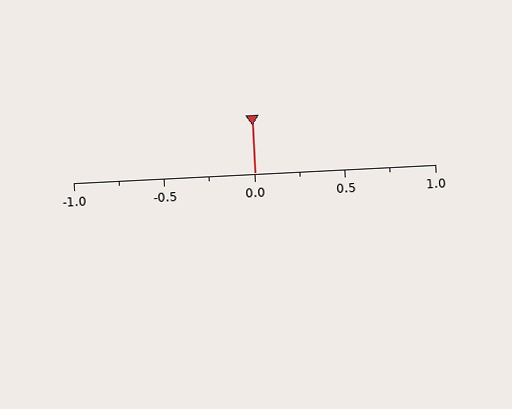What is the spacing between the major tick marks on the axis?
The major ticks are spaced 0.5 apart.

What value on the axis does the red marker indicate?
The marker indicates approximately 0.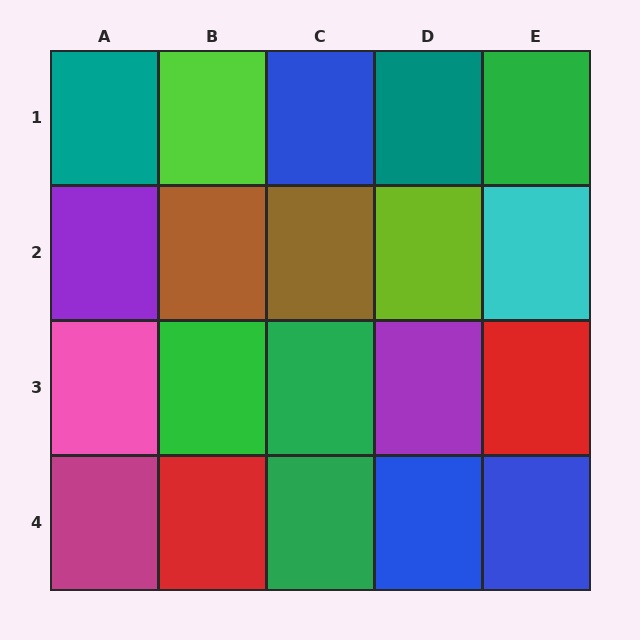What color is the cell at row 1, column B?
Lime.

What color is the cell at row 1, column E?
Green.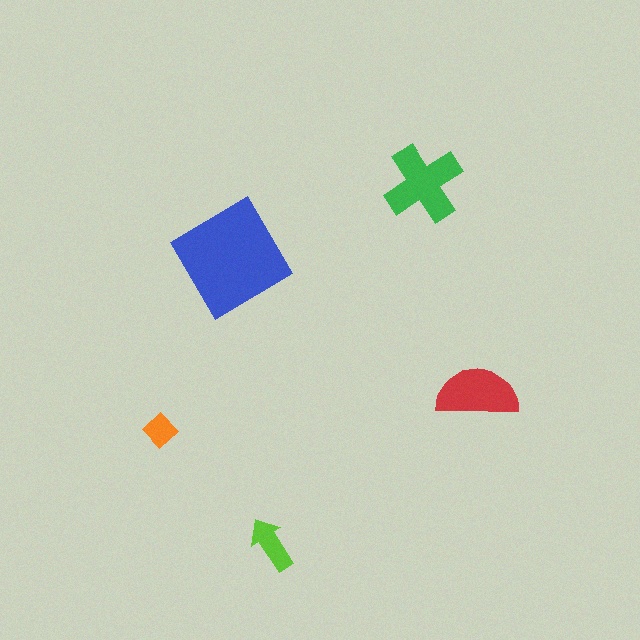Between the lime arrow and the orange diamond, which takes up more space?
The lime arrow.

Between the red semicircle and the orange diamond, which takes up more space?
The red semicircle.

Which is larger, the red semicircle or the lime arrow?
The red semicircle.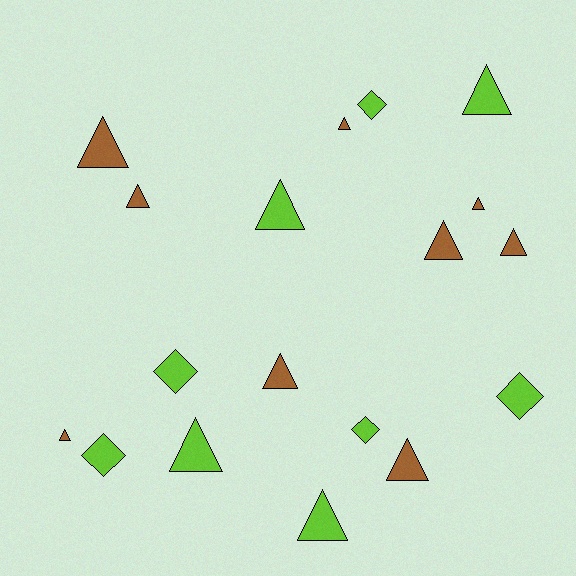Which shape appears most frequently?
Triangle, with 13 objects.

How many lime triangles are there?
There are 4 lime triangles.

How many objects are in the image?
There are 18 objects.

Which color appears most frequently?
Brown, with 9 objects.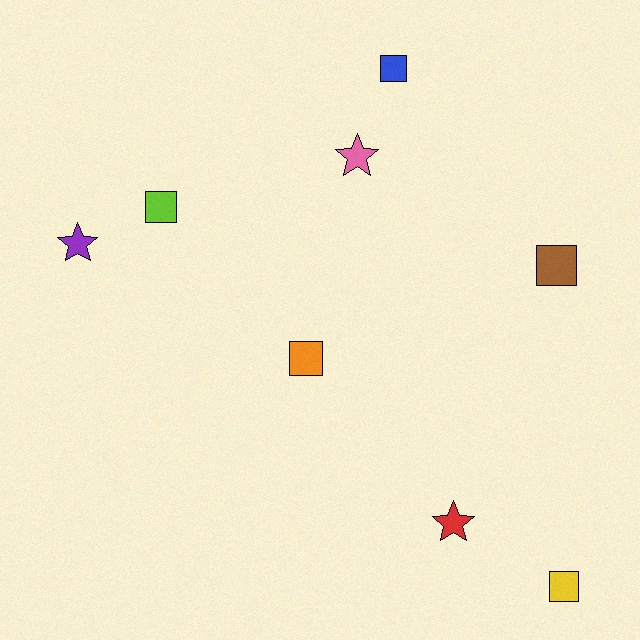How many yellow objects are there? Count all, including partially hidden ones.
There is 1 yellow object.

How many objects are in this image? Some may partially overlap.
There are 8 objects.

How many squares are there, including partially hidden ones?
There are 5 squares.